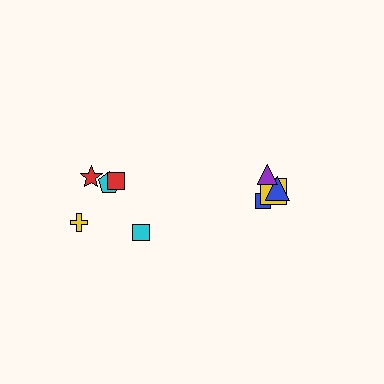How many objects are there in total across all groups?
There are 10 objects.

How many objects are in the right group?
There are 4 objects.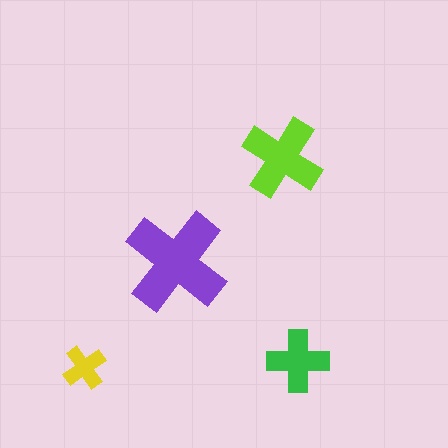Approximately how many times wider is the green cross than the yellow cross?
About 1.5 times wider.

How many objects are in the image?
There are 4 objects in the image.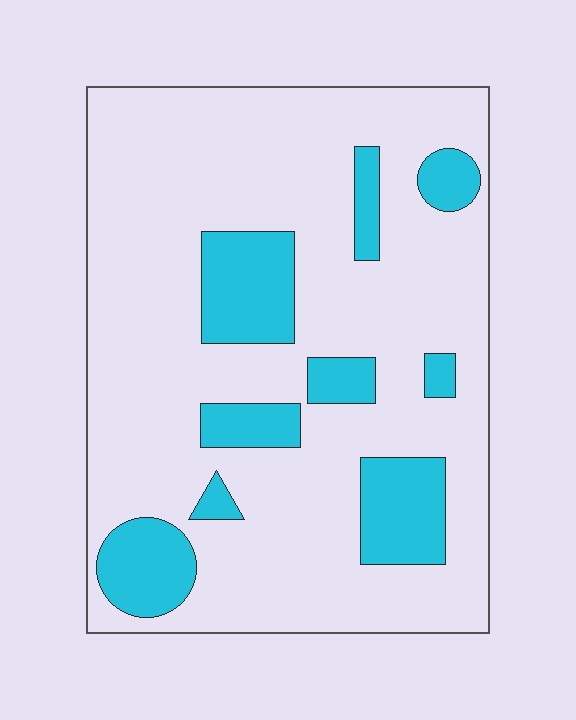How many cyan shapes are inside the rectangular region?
9.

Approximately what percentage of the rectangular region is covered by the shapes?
Approximately 20%.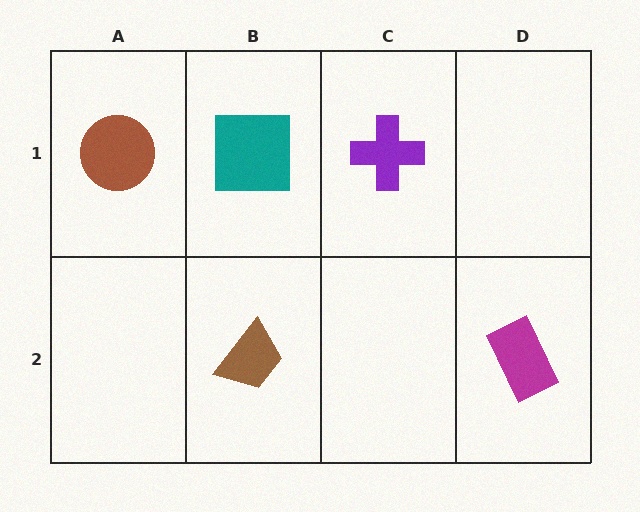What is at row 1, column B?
A teal square.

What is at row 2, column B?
A brown trapezoid.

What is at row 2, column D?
A magenta rectangle.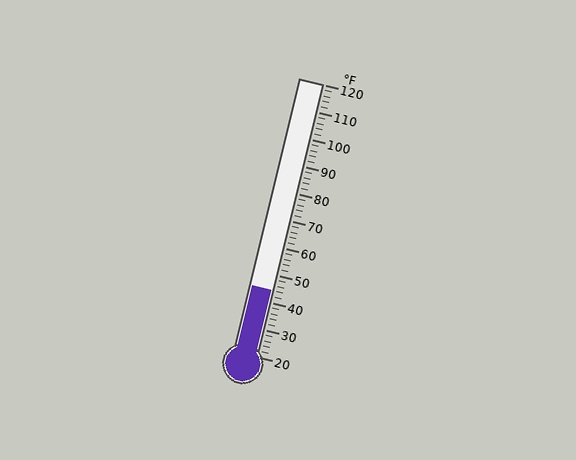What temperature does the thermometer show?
The thermometer shows approximately 44°F.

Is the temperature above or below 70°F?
The temperature is below 70°F.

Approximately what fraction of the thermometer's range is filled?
The thermometer is filled to approximately 25% of its range.